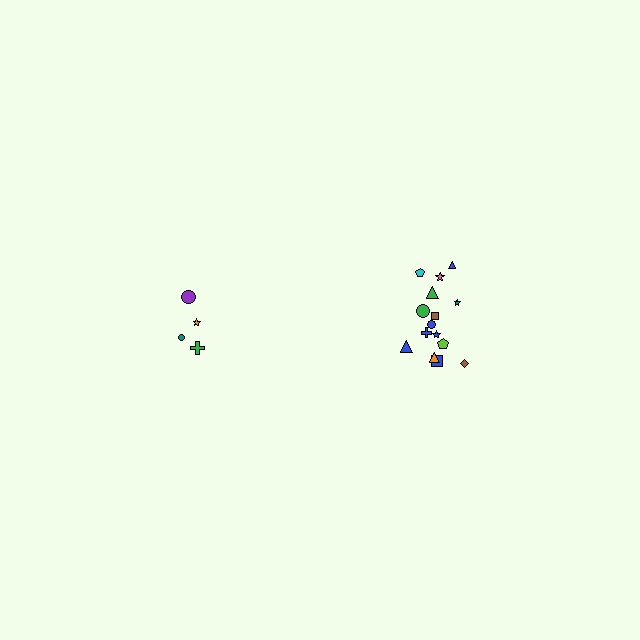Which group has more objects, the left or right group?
The right group.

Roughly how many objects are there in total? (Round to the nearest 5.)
Roughly 20 objects in total.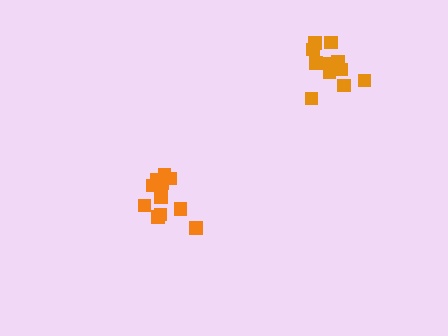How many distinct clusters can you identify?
There are 2 distinct clusters.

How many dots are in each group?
Group 1: 12 dots, Group 2: 11 dots (23 total).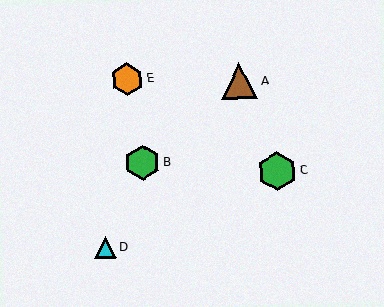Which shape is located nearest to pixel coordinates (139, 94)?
The orange hexagon (labeled E) at (127, 79) is nearest to that location.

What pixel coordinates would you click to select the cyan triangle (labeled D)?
Click at (105, 248) to select the cyan triangle D.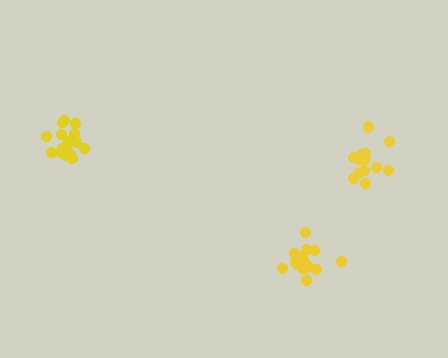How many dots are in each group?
Group 1: 17 dots, Group 2: 13 dots, Group 3: 16 dots (46 total).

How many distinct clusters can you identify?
There are 3 distinct clusters.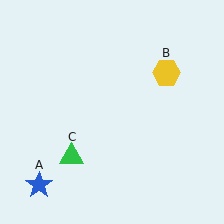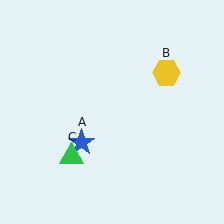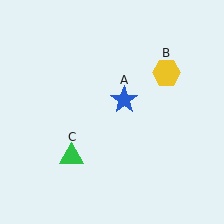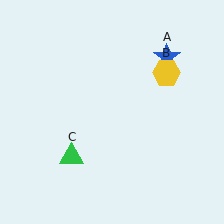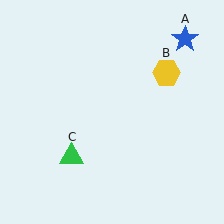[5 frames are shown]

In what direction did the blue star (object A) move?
The blue star (object A) moved up and to the right.